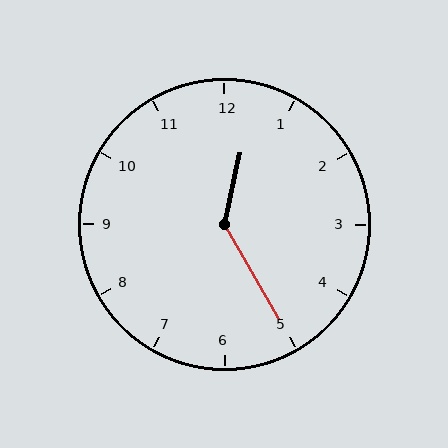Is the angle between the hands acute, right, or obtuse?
It is obtuse.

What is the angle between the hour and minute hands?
Approximately 138 degrees.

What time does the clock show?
12:25.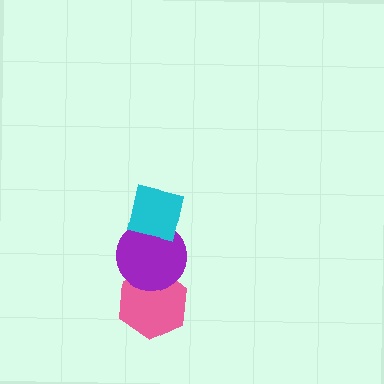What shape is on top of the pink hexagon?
The purple circle is on top of the pink hexagon.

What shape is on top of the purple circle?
The cyan square is on top of the purple circle.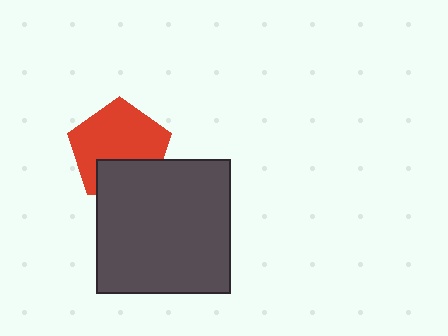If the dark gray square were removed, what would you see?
You would see the complete red pentagon.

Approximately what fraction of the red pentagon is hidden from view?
Roughly 31% of the red pentagon is hidden behind the dark gray square.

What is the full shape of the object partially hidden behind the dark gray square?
The partially hidden object is a red pentagon.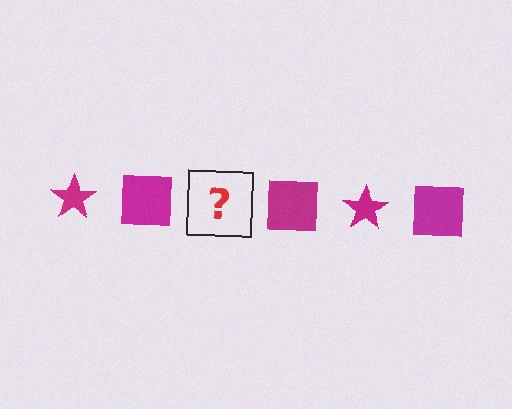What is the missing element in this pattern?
The missing element is a magenta star.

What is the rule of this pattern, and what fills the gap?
The rule is that the pattern cycles through star, square shapes in magenta. The gap should be filled with a magenta star.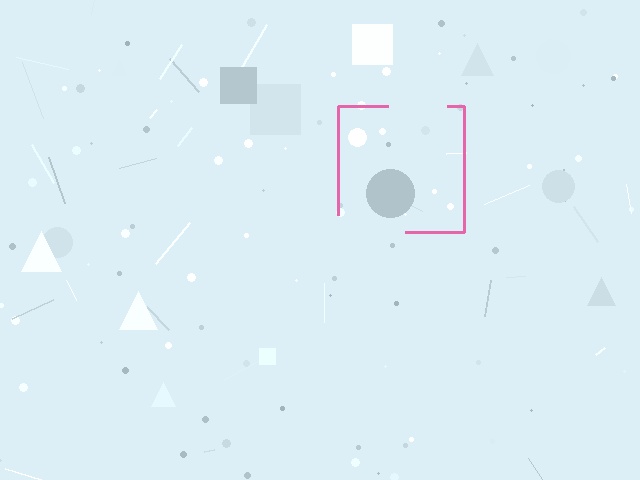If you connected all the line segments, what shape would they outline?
They would outline a square.